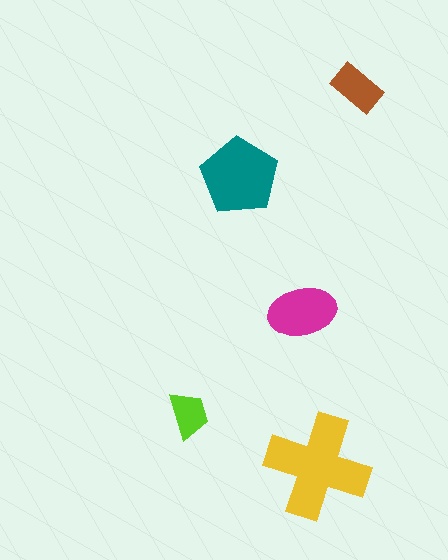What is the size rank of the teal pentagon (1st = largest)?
2nd.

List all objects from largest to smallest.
The yellow cross, the teal pentagon, the magenta ellipse, the brown rectangle, the lime trapezoid.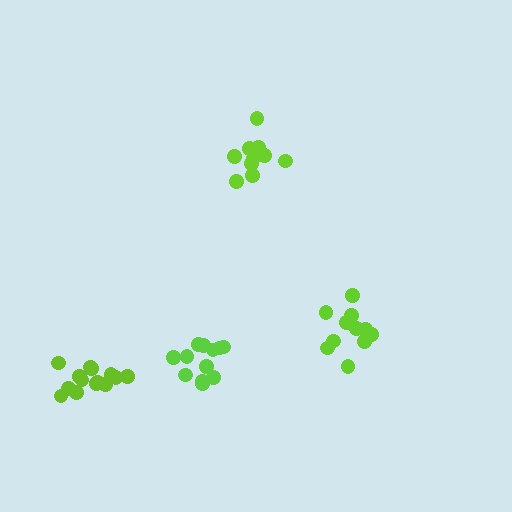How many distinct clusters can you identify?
There are 4 distinct clusters.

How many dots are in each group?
Group 1: 11 dots, Group 2: 12 dots, Group 3: 14 dots, Group 4: 10 dots (47 total).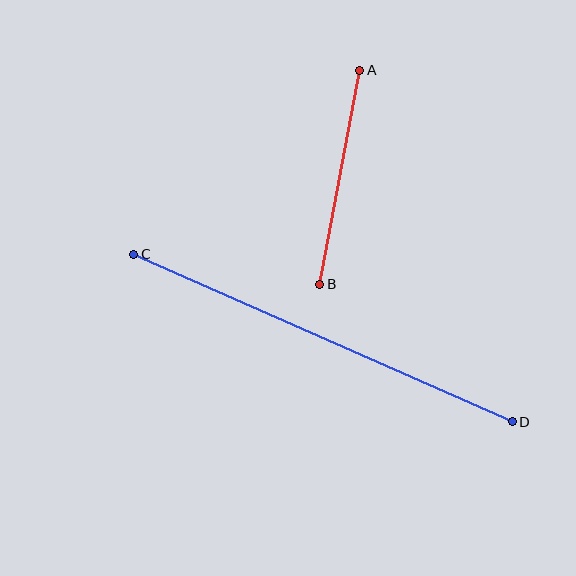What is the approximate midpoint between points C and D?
The midpoint is at approximately (323, 338) pixels.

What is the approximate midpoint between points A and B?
The midpoint is at approximately (340, 177) pixels.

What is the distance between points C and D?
The distance is approximately 414 pixels.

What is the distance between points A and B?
The distance is approximately 218 pixels.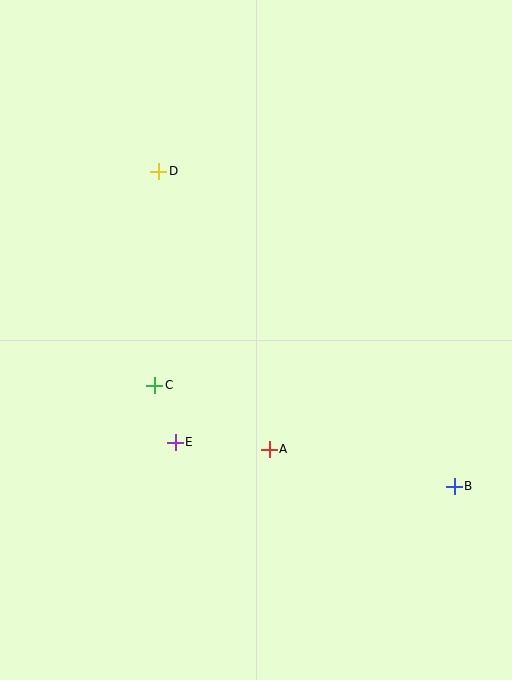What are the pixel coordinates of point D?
Point D is at (159, 171).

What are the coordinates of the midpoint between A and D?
The midpoint between A and D is at (214, 310).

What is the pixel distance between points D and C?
The distance between D and C is 214 pixels.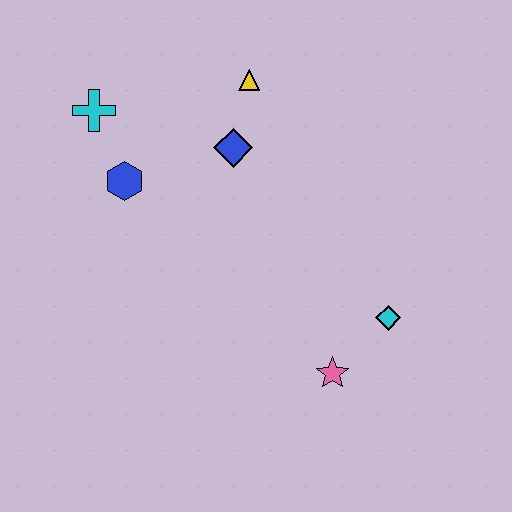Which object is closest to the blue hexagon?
The cyan cross is closest to the blue hexagon.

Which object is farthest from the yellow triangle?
The pink star is farthest from the yellow triangle.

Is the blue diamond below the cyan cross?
Yes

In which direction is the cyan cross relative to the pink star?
The cyan cross is above the pink star.